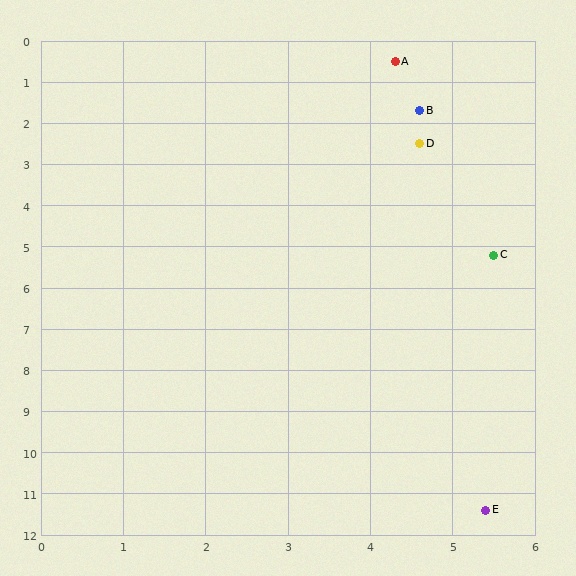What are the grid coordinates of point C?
Point C is at approximately (5.5, 5.2).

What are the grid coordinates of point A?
Point A is at approximately (4.3, 0.5).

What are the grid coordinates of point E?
Point E is at approximately (5.4, 11.4).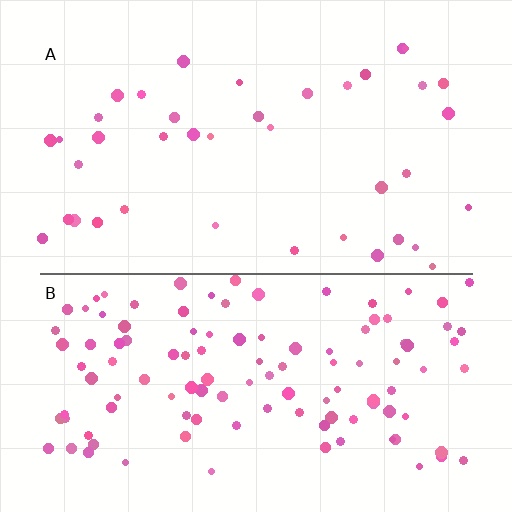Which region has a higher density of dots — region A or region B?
B (the bottom).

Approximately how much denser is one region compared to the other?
Approximately 3.0× — region B over region A.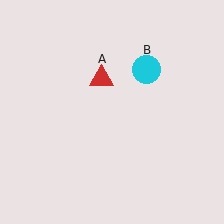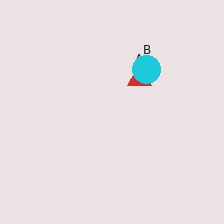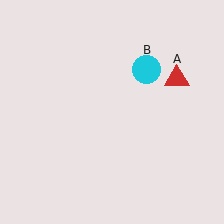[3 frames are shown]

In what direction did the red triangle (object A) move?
The red triangle (object A) moved right.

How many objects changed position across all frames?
1 object changed position: red triangle (object A).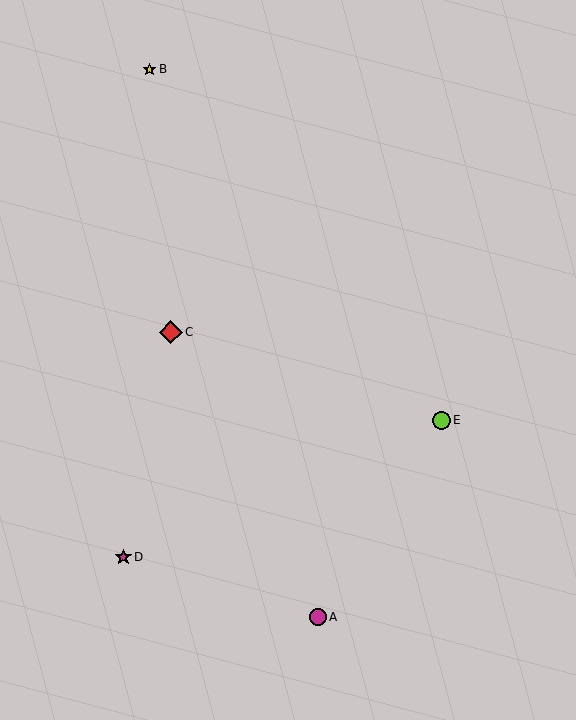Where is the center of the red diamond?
The center of the red diamond is at (171, 332).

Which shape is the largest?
The red diamond (labeled C) is the largest.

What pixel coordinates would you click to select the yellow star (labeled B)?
Click at (150, 69) to select the yellow star B.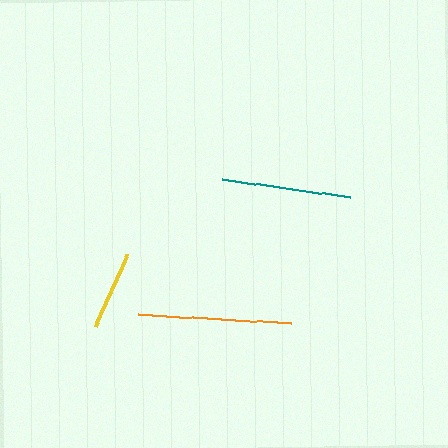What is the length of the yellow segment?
The yellow segment is approximately 79 pixels long.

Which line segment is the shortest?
The yellow line is the shortest at approximately 79 pixels.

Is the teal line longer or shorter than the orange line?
The orange line is longer than the teal line.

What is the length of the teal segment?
The teal segment is approximately 128 pixels long.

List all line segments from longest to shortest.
From longest to shortest: orange, teal, yellow.